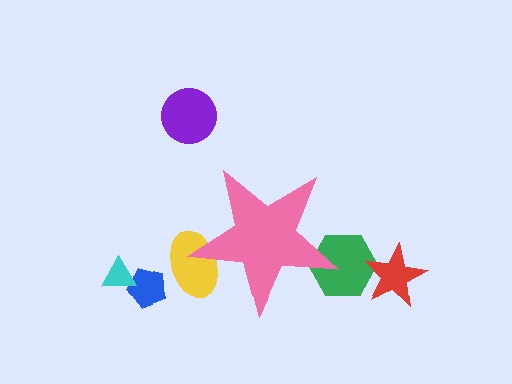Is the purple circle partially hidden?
No, the purple circle is fully visible.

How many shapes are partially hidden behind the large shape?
2 shapes are partially hidden.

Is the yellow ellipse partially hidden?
Yes, the yellow ellipse is partially hidden behind the pink star.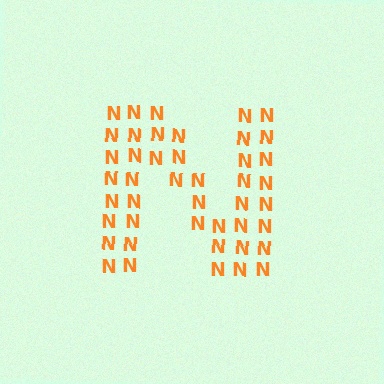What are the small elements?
The small elements are letter N's.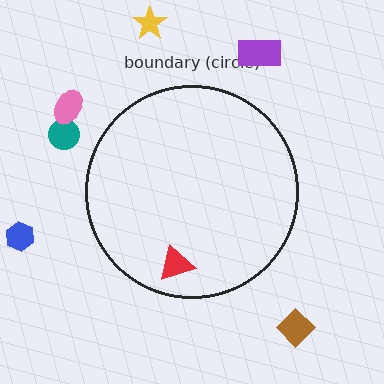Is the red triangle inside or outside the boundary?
Inside.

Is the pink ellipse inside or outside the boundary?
Outside.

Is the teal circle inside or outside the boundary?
Outside.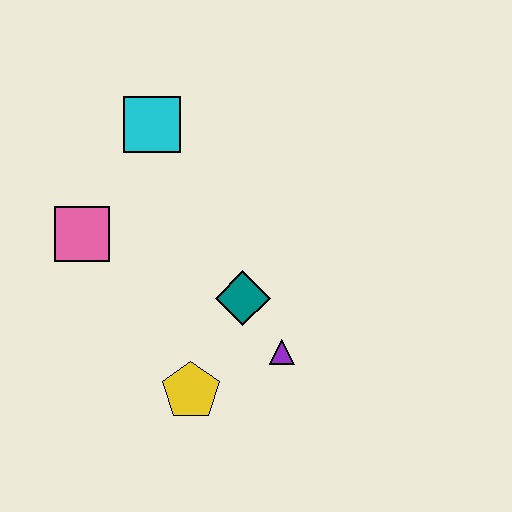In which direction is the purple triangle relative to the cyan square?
The purple triangle is below the cyan square.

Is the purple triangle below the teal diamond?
Yes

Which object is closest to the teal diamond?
The purple triangle is closest to the teal diamond.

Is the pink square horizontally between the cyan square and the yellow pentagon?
No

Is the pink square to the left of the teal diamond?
Yes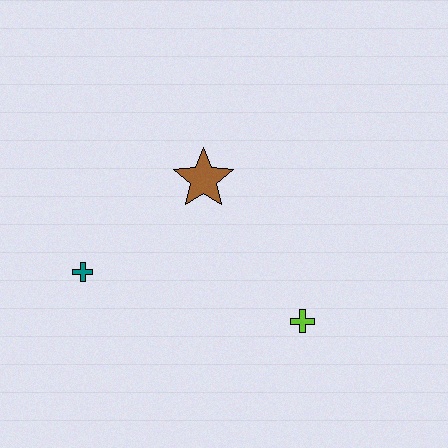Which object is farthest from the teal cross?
The lime cross is farthest from the teal cross.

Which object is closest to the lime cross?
The brown star is closest to the lime cross.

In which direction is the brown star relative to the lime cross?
The brown star is above the lime cross.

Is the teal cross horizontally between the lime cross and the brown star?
No